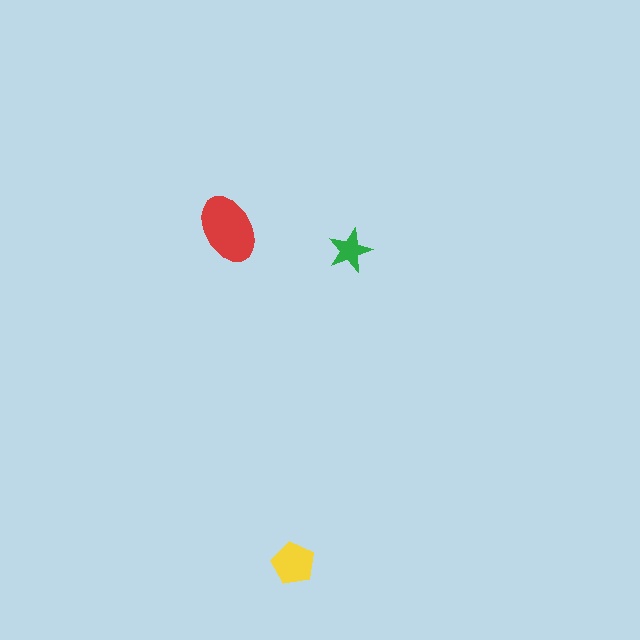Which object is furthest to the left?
The red ellipse is leftmost.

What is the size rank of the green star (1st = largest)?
3rd.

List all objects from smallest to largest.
The green star, the yellow pentagon, the red ellipse.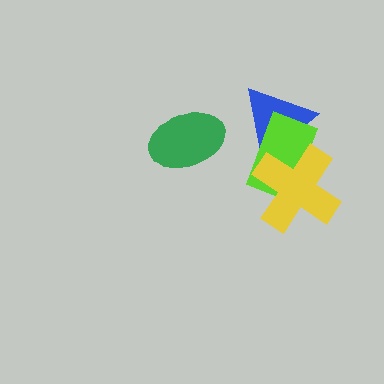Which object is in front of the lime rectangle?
The yellow cross is in front of the lime rectangle.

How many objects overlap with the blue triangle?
2 objects overlap with the blue triangle.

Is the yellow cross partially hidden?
No, no other shape covers it.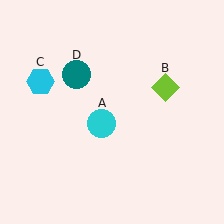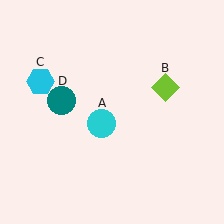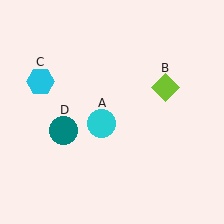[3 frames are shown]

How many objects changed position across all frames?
1 object changed position: teal circle (object D).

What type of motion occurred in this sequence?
The teal circle (object D) rotated counterclockwise around the center of the scene.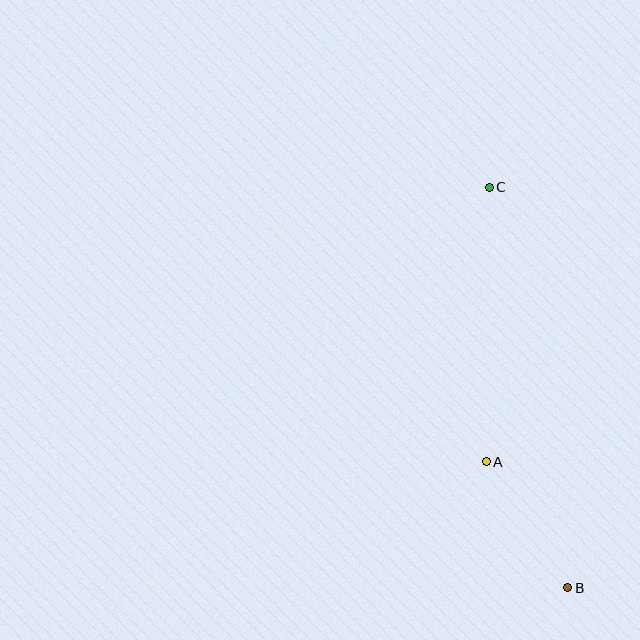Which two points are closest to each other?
Points A and B are closest to each other.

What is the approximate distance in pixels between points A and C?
The distance between A and C is approximately 274 pixels.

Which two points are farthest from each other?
Points B and C are farthest from each other.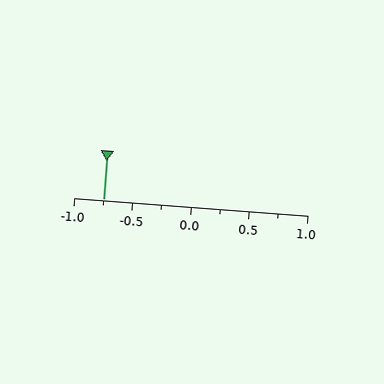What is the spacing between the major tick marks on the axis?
The major ticks are spaced 0.5 apart.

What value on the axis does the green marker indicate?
The marker indicates approximately -0.75.